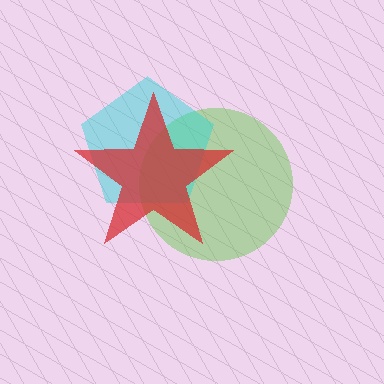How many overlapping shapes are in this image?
There are 3 overlapping shapes in the image.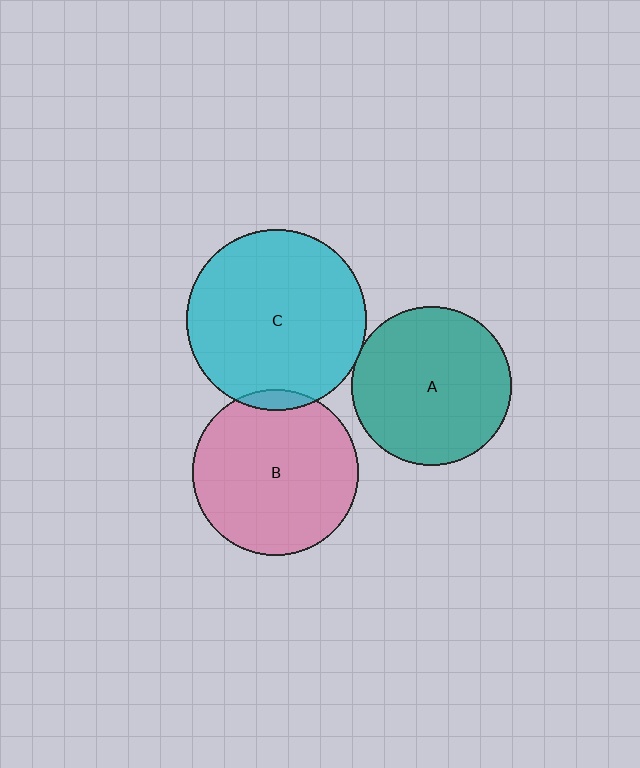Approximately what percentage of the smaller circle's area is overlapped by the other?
Approximately 5%.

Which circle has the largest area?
Circle C (cyan).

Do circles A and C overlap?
Yes.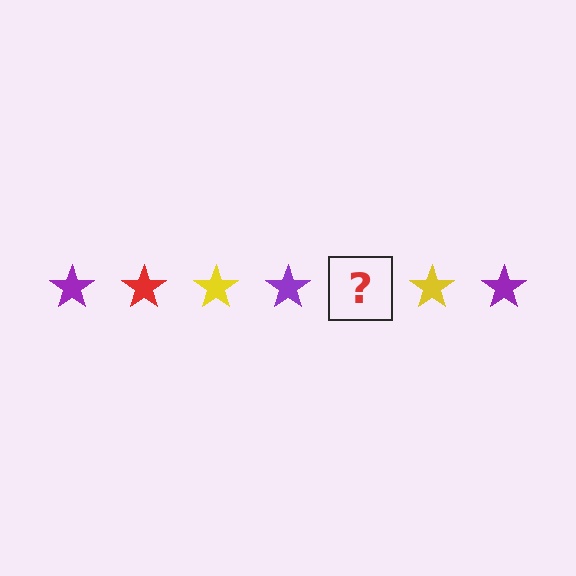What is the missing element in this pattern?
The missing element is a red star.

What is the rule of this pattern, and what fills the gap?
The rule is that the pattern cycles through purple, red, yellow stars. The gap should be filled with a red star.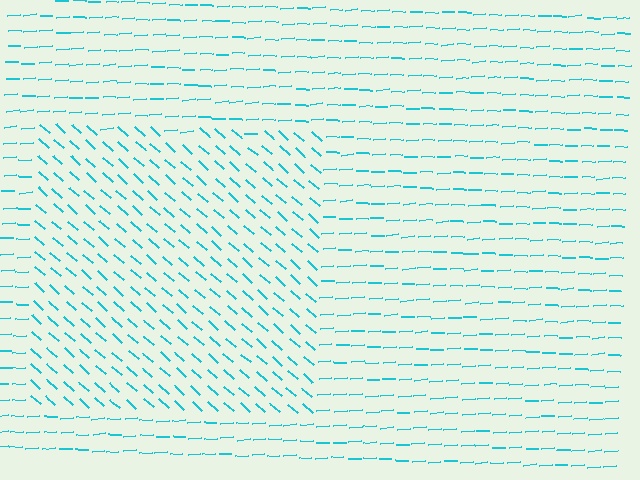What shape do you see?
I see a rectangle.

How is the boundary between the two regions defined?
The boundary is defined purely by a change in line orientation (approximately 45 degrees difference). All lines are the same color and thickness.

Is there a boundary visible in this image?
Yes, there is a texture boundary formed by a change in line orientation.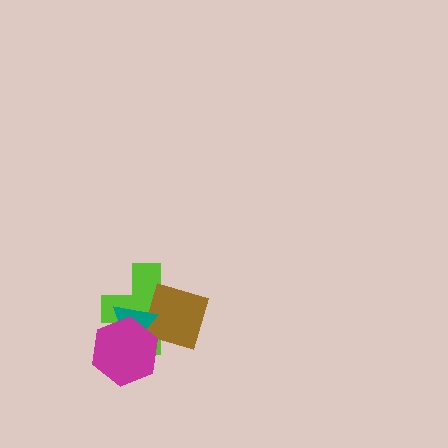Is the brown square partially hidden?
Yes, it is partially covered by another shape.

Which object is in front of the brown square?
The teal triangle is in front of the brown square.